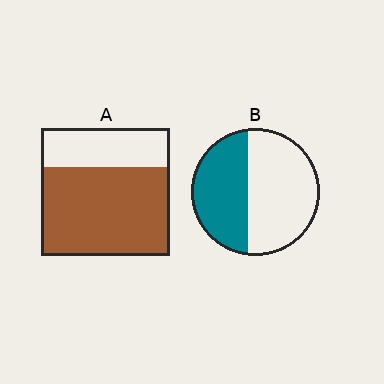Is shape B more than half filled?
No.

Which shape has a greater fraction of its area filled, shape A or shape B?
Shape A.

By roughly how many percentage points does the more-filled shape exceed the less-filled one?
By roughly 25 percentage points (A over B).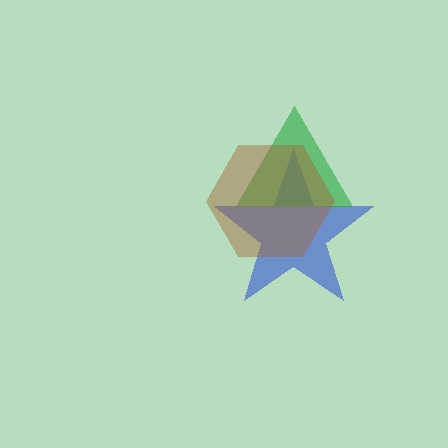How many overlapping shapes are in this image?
There are 3 overlapping shapes in the image.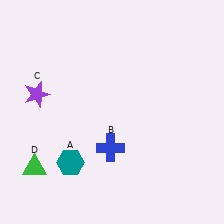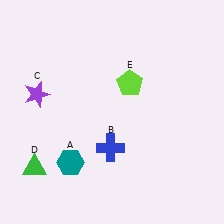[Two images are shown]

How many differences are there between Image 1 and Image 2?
There is 1 difference between the two images.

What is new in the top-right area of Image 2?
A lime pentagon (E) was added in the top-right area of Image 2.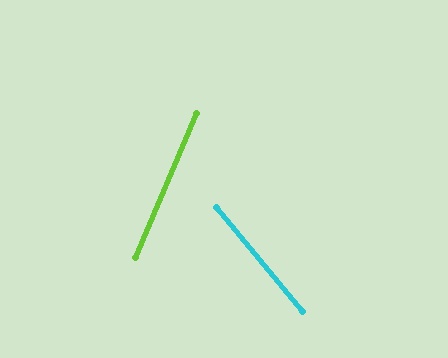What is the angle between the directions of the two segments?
Approximately 62 degrees.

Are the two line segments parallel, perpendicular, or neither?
Neither parallel nor perpendicular — they differ by about 62°.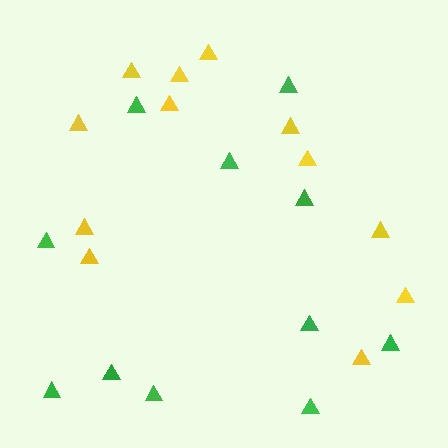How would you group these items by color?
There are 2 groups: one group of green triangles (11) and one group of yellow triangles (12).